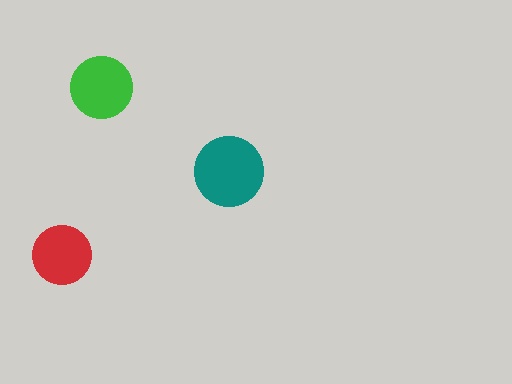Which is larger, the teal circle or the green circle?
The teal one.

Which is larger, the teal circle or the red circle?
The teal one.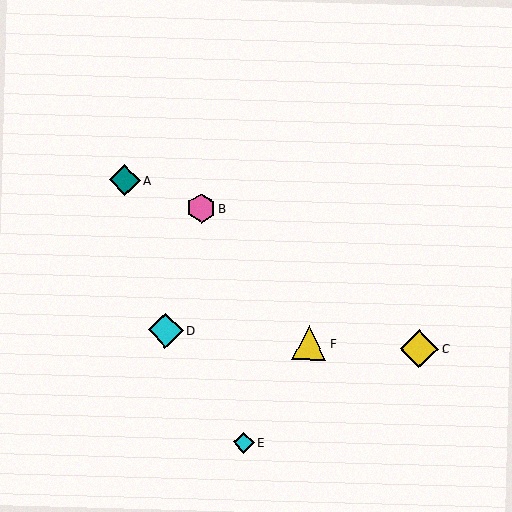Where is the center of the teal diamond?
The center of the teal diamond is at (125, 180).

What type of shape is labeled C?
Shape C is a yellow diamond.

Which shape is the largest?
The yellow diamond (labeled C) is the largest.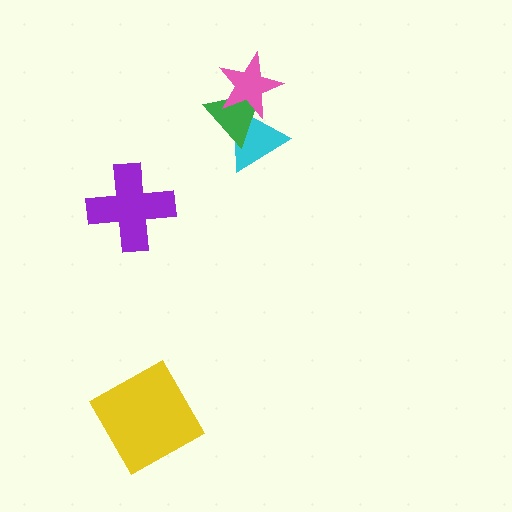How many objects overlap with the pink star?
2 objects overlap with the pink star.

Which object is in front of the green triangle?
The pink star is in front of the green triangle.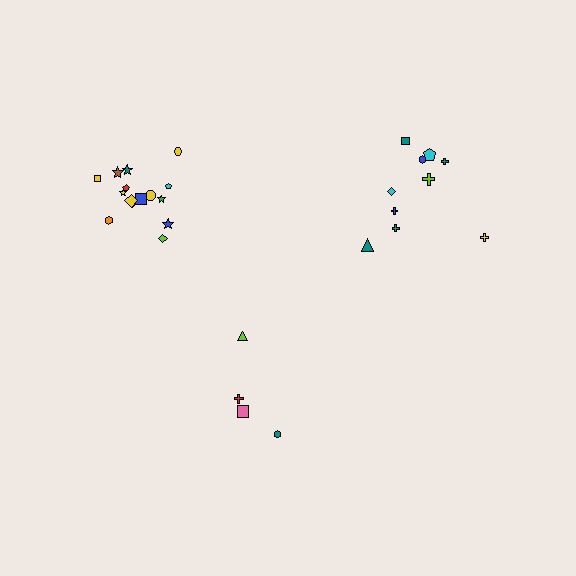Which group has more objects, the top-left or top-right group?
The top-left group.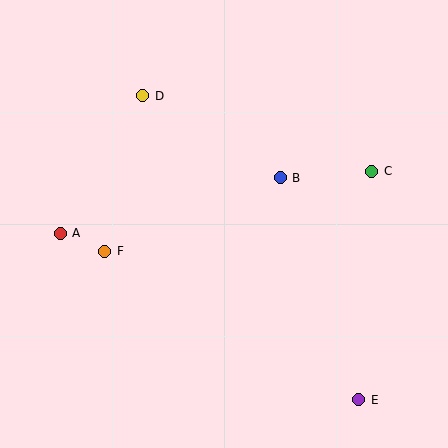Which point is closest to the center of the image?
Point B at (280, 178) is closest to the center.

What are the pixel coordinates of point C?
Point C is at (372, 171).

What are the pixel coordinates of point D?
Point D is at (143, 96).